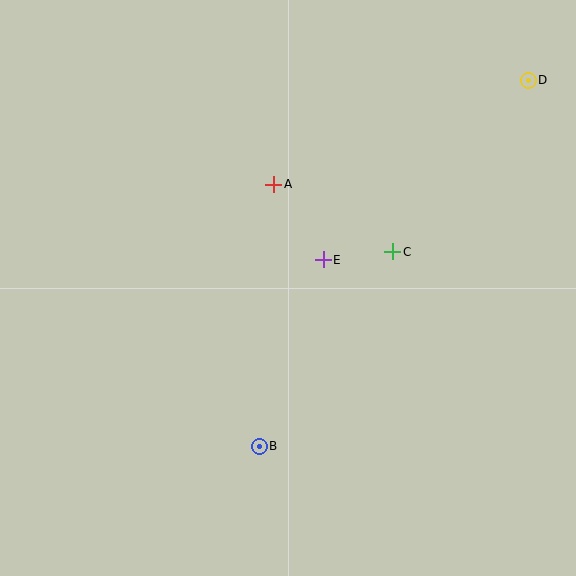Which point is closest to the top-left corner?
Point A is closest to the top-left corner.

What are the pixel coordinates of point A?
Point A is at (274, 184).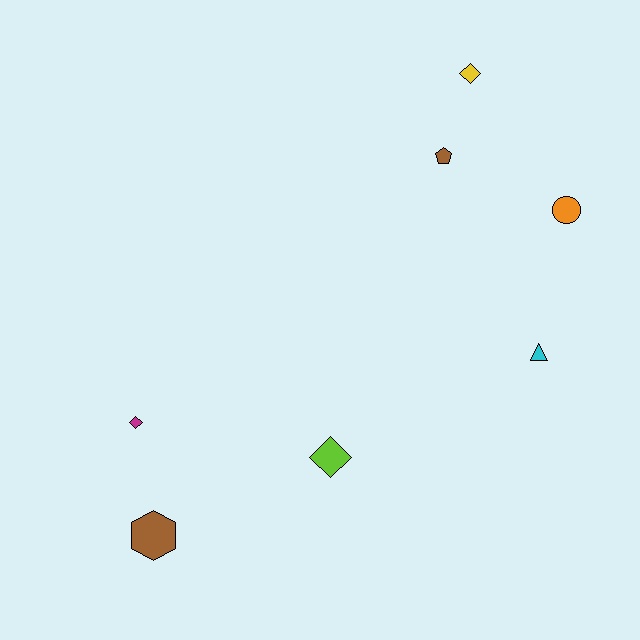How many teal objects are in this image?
There are no teal objects.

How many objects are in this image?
There are 7 objects.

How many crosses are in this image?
There are no crosses.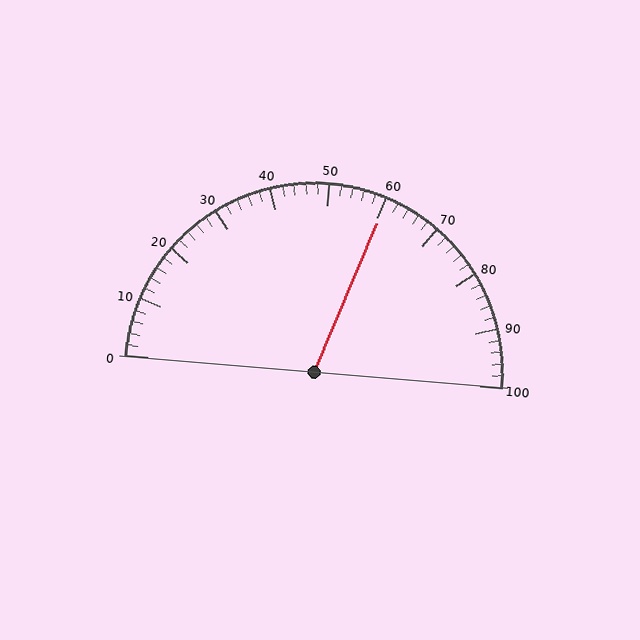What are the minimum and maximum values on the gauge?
The gauge ranges from 0 to 100.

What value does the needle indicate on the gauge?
The needle indicates approximately 60.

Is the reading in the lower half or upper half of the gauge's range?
The reading is in the upper half of the range (0 to 100).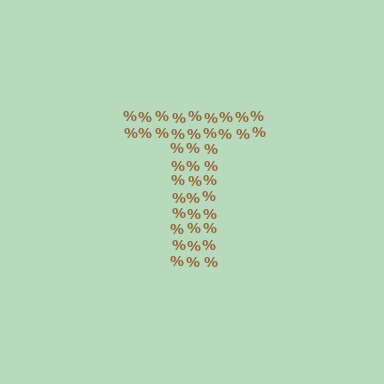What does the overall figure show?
The overall figure shows the letter T.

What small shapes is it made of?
It is made of small percent signs.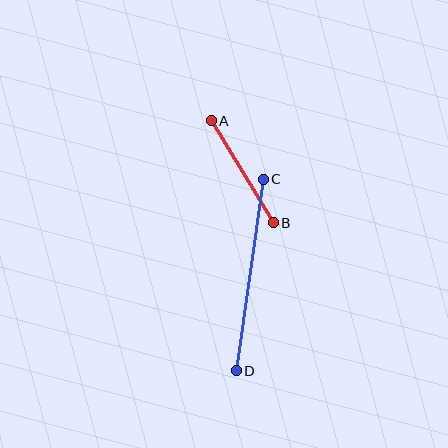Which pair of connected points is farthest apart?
Points C and D are farthest apart.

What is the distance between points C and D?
The distance is approximately 194 pixels.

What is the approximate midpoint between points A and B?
The midpoint is at approximately (242, 172) pixels.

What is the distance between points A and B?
The distance is approximately 119 pixels.